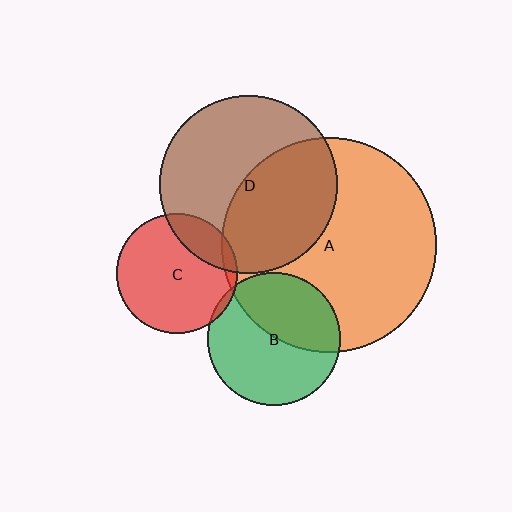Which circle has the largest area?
Circle A (orange).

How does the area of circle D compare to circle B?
Approximately 1.8 times.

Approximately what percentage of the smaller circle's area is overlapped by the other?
Approximately 40%.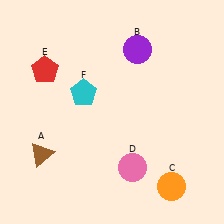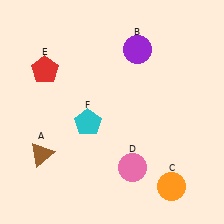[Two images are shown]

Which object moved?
The cyan pentagon (F) moved down.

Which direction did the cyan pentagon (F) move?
The cyan pentagon (F) moved down.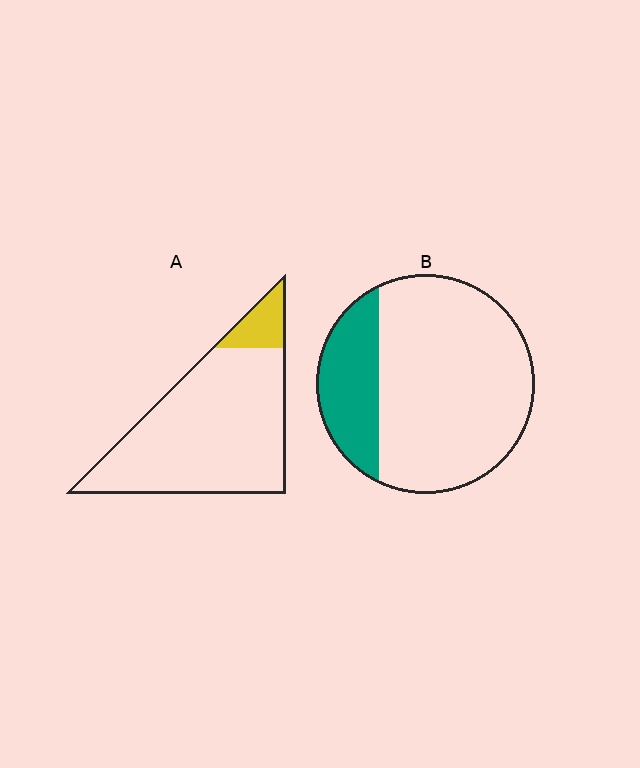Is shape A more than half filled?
No.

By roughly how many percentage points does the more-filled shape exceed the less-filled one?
By roughly 10 percentage points (B over A).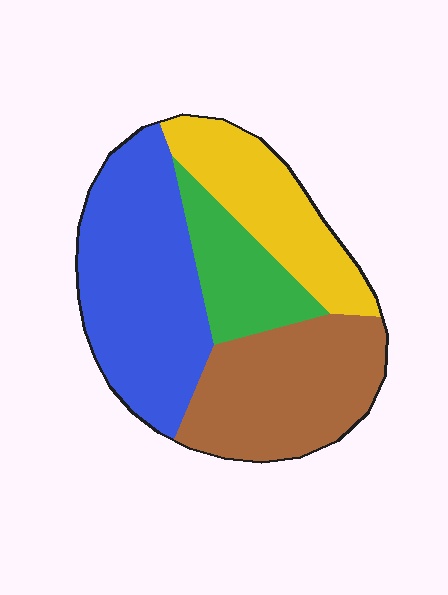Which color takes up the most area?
Blue, at roughly 35%.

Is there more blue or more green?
Blue.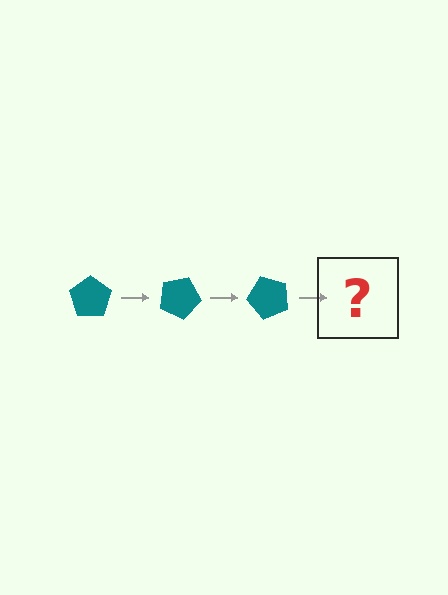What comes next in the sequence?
The next element should be a teal pentagon rotated 75 degrees.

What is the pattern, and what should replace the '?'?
The pattern is that the pentagon rotates 25 degrees each step. The '?' should be a teal pentagon rotated 75 degrees.